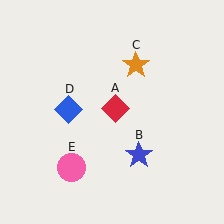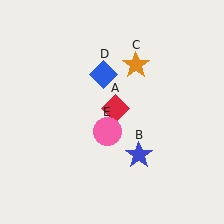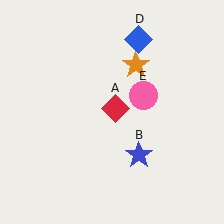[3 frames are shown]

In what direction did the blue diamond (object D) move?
The blue diamond (object D) moved up and to the right.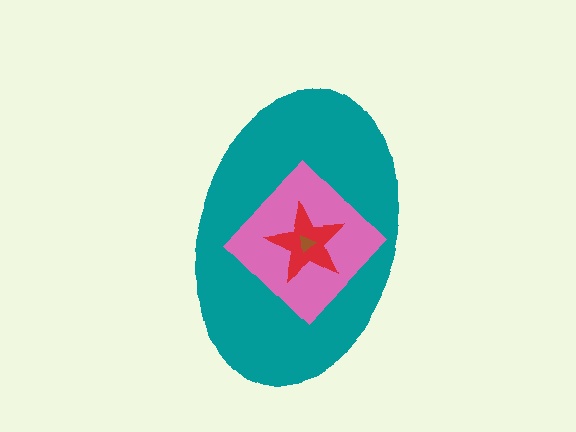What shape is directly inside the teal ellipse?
The pink diamond.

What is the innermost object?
The brown triangle.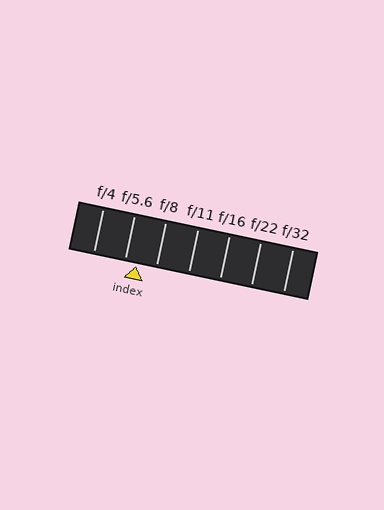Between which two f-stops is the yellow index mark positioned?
The index mark is between f/5.6 and f/8.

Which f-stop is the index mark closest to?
The index mark is closest to f/5.6.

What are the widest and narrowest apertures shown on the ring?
The widest aperture shown is f/4 and the narrowest is f/32.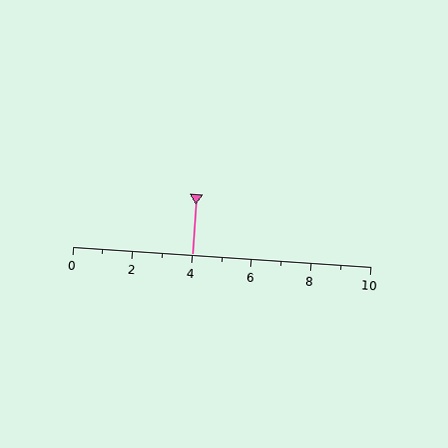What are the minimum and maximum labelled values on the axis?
The axis runs from 0 to 10.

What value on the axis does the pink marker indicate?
The marker indicates approximately 4.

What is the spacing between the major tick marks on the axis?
The major ticks are spaced 2 apart.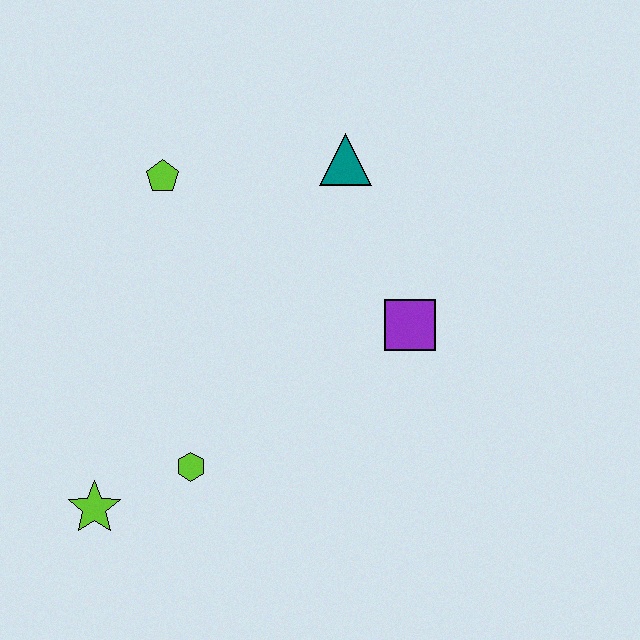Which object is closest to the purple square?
The teal triangle is closest to the purple square.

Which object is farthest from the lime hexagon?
The teal triangle is farthest from the lime hexagon.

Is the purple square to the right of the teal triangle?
Yes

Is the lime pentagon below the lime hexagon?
No